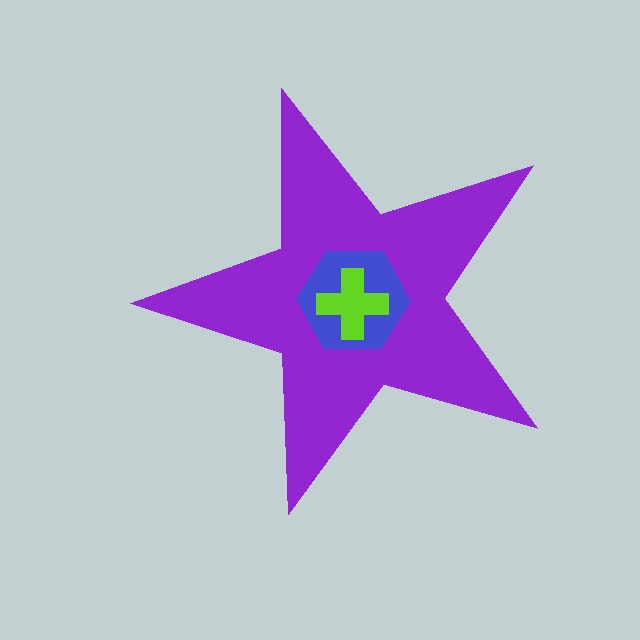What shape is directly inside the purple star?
The blue hexagon.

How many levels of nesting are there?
3.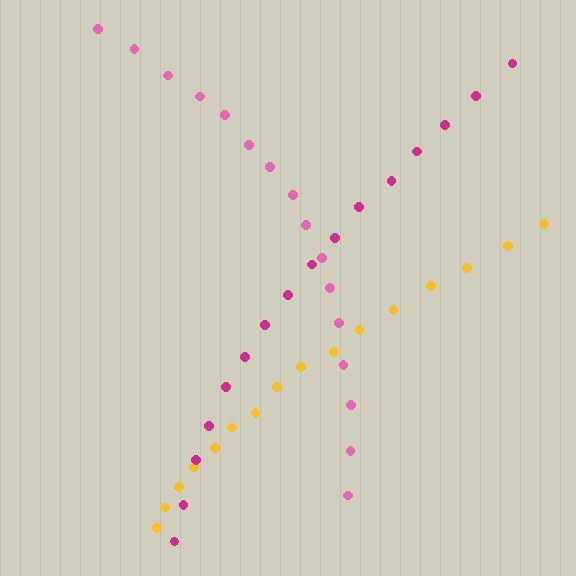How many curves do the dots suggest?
There are 3 distinct paths.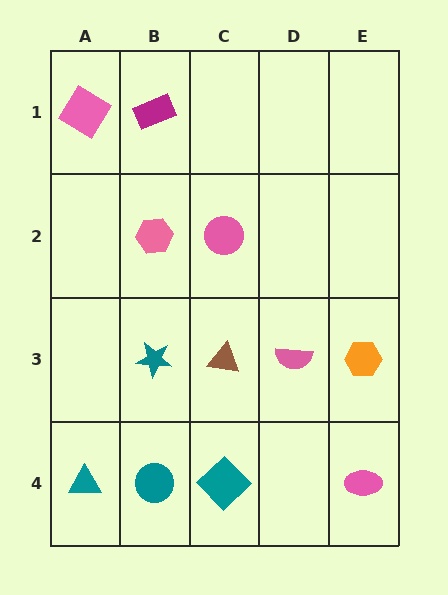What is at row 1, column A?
A pink diamond.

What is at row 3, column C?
A brown triangle.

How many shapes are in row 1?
2 shapes.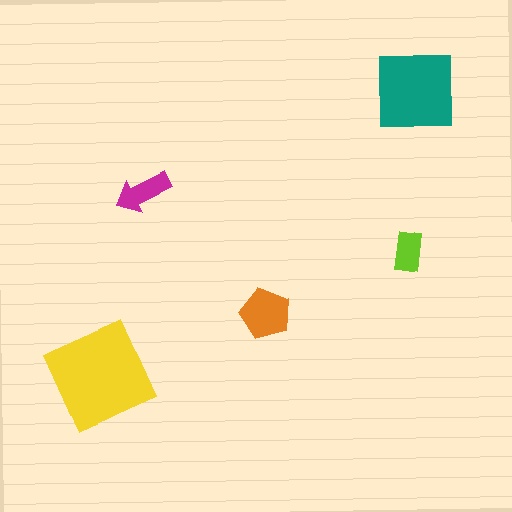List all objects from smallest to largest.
The lime rectangle, the magenta arrow, the orange pentagon, the teal square, the yellow diamond.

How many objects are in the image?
There are 5 objects in the image.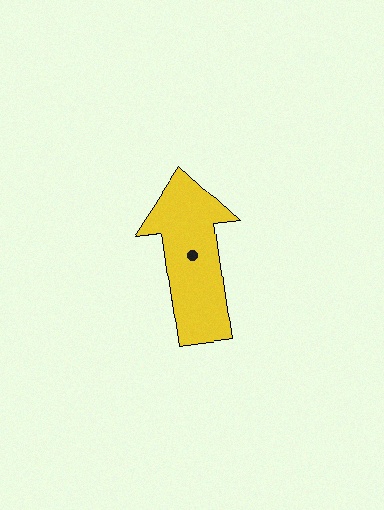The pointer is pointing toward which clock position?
Roughly 12 o'clock.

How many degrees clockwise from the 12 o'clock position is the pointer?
Approximately 352 degrees.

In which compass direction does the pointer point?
North.